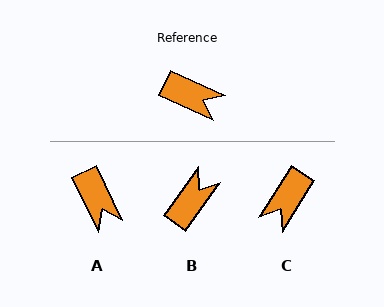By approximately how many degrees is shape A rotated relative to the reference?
Approximately 39 degrees clockwise.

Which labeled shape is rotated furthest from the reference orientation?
C, about 97 degrees away.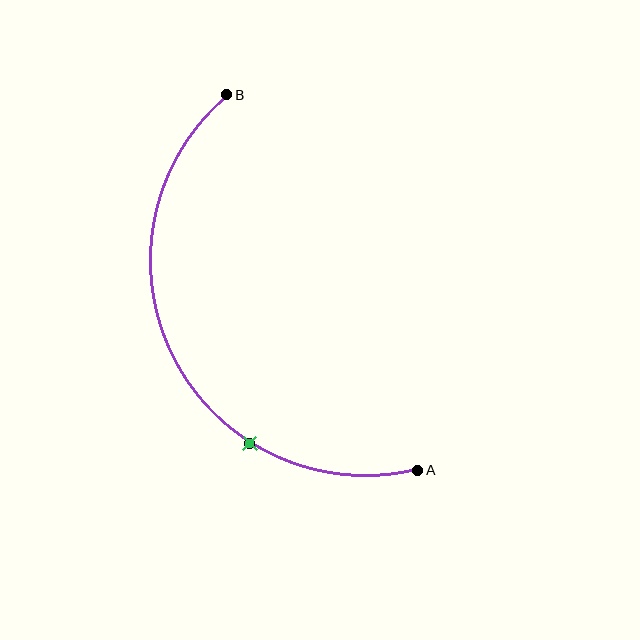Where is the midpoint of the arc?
The arc midpoint is the point on the curve farthest from the straight line joining A and B. It sits to the left of that line.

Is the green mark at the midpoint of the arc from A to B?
No. The green mark lies on the arc but is closer to endpoint A. The arc midpoint would be at the point on the curve equidistant along the arc from both A and B.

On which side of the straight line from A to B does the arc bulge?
The arc bulges to the left of the straight line connecting A and B.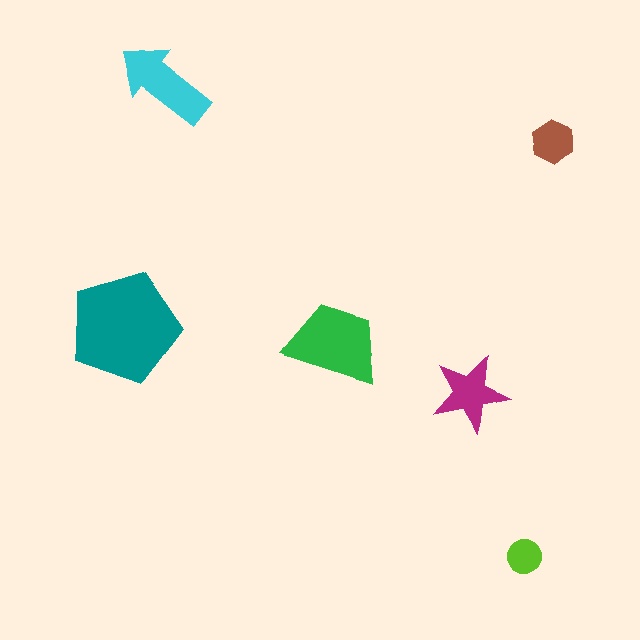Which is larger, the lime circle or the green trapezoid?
The green trapezoid.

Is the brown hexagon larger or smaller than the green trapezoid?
Smaller.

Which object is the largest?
The teal pentagon.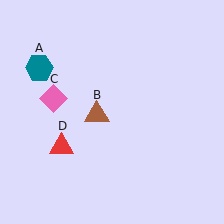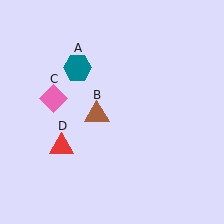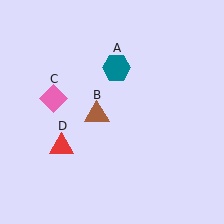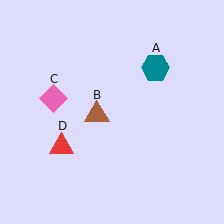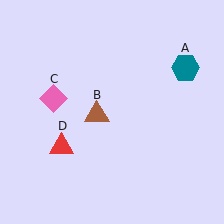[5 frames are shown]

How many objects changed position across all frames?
1 object changed position: teal hexagon (object A).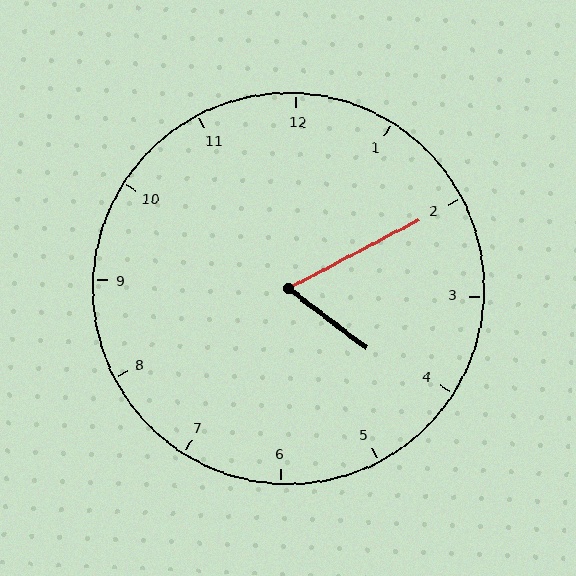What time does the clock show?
4:10.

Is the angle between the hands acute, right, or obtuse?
It is acute.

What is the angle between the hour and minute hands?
Approximately 65 degrees.